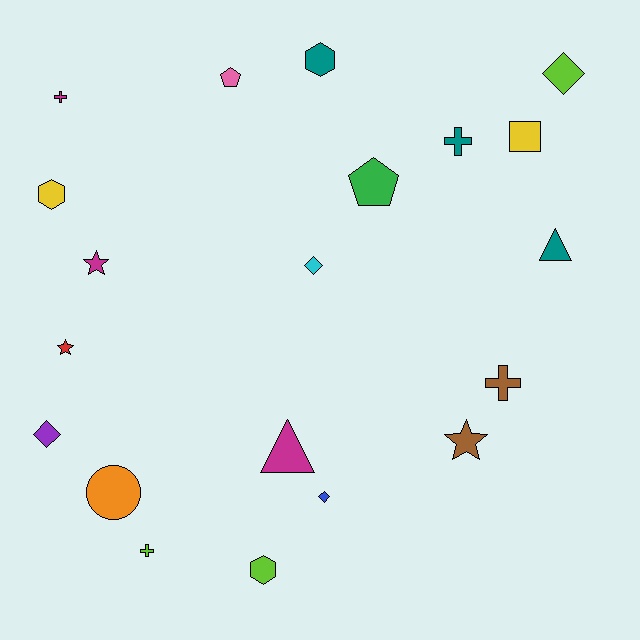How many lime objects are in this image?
There are 3 lime objects.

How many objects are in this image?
There are 20 objects.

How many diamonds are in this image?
There are 4 diamonds.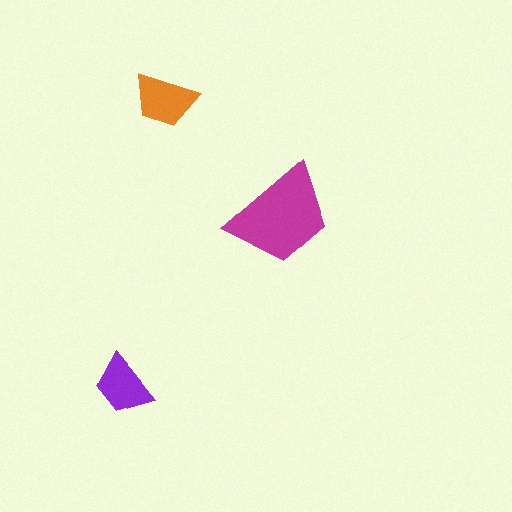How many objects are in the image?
There are 3 objects in the image.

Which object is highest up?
The orange trapezoid is topmost.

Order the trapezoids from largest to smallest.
the magenta one, the orange one, the purple one.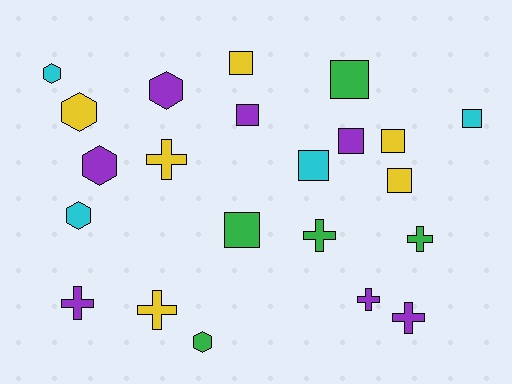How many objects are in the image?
There are 22 objects.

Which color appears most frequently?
Purple, with 7 objects.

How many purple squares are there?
There are 2 purple squares.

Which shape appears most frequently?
Square, with 9 objects.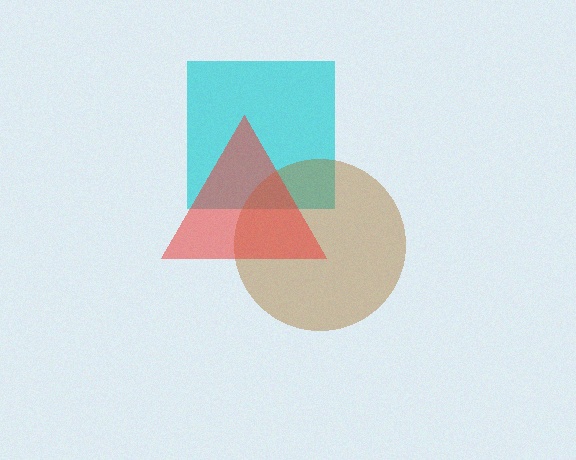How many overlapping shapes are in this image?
There are 3 overlapping shapes in the image.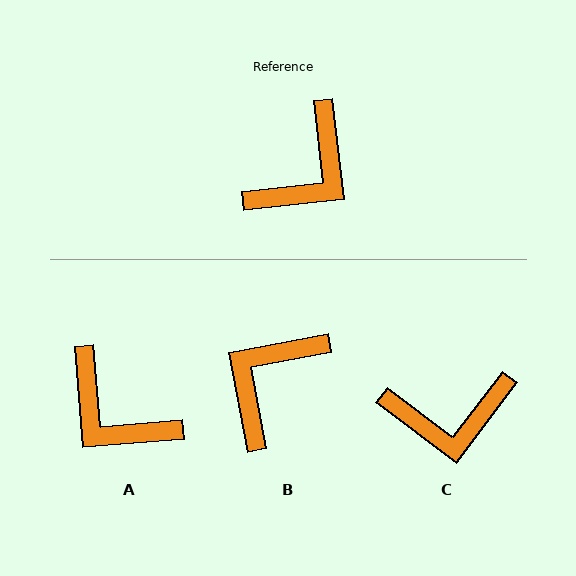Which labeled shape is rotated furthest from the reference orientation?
B, about 175 degrees away.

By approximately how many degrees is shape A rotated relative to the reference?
Approximately 92 degrees clockwise.